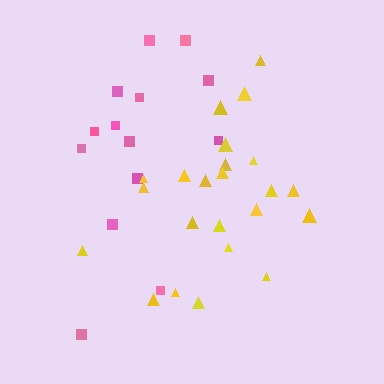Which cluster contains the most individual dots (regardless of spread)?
Yellow (23).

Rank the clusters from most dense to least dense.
yellow, pink.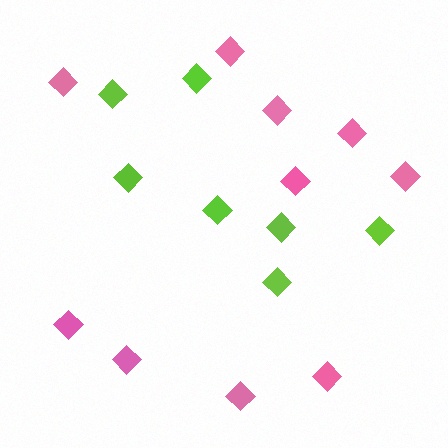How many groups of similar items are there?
There are 2 groups: one group of pink diamonds (10) and one group of lime diamonds (7).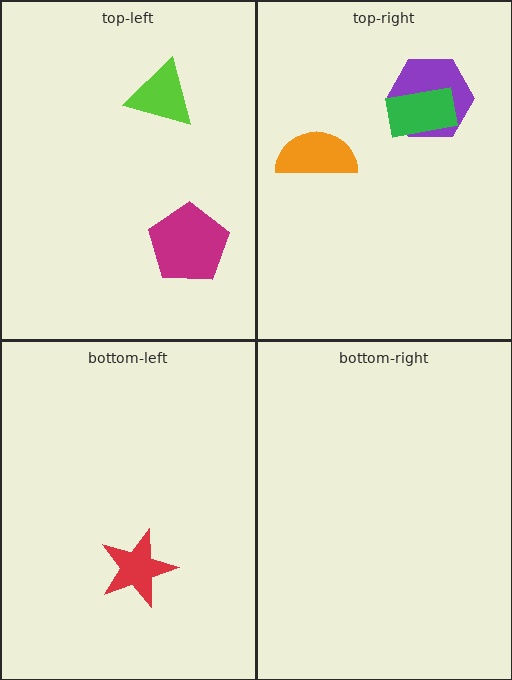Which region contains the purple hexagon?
The top-right region.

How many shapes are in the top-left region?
2.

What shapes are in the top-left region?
The lime triangle, the magenta pentagon.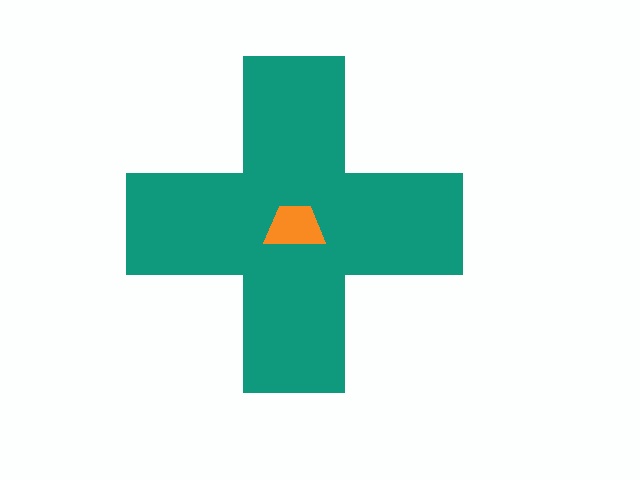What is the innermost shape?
The orange trapezoid.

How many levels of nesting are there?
2.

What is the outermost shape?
The teal cross.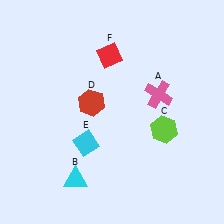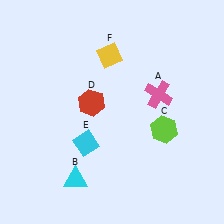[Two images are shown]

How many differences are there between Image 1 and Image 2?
There is 1 difference between the two images.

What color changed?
The diamond (F) changed from red in Image 1 to yellow in Image 2.